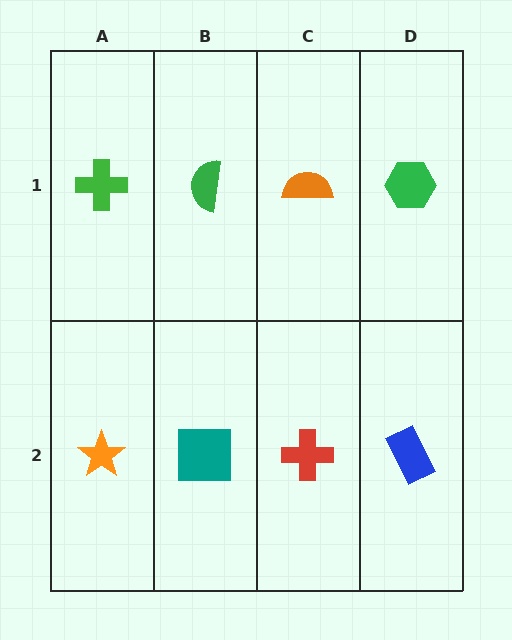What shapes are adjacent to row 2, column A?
A green cross (row 1, column A), a teal square (row 2, column B).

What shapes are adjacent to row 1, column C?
A red cross (row 2, column C), a green semicircle (row 1, column B), a green hexagon (row 1, column D).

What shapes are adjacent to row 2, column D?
A green hexagon (row 1, column D), a red cross (row 2, column C).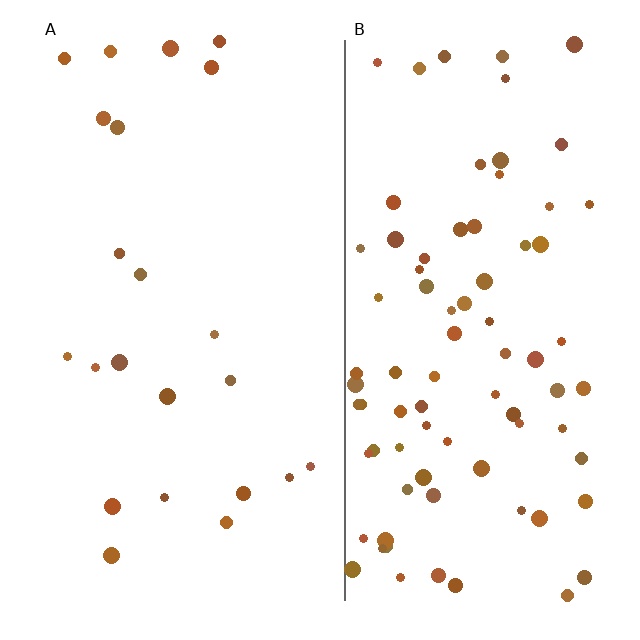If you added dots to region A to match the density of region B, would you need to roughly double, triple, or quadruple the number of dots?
Approximately quadruple.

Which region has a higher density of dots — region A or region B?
B (the right).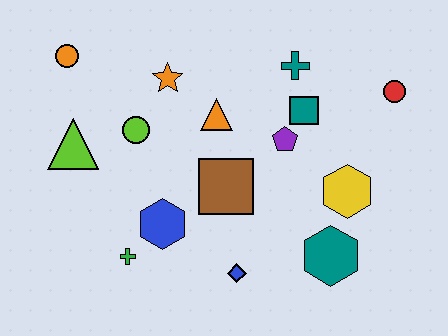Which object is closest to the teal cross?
The teal square is closest to the teal cross.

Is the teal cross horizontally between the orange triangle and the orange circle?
No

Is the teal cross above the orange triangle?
Yes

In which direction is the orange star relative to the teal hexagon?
The orange star is above the teal hexagon.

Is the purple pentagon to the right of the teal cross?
No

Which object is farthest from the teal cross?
The green cross is farthest from the teal cross.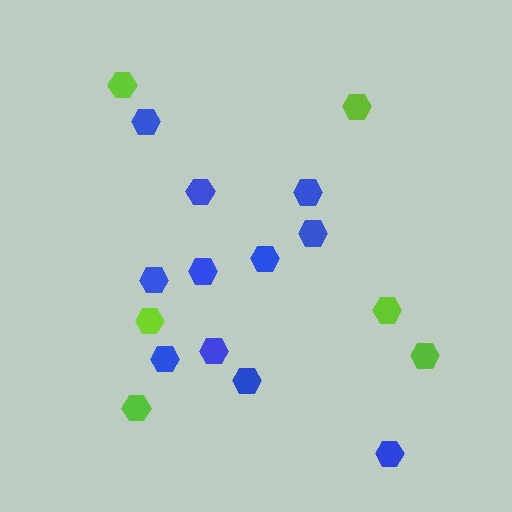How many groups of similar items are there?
There are 2 groups: one group of lime hexagons (6) and one group of blue hexagons (11).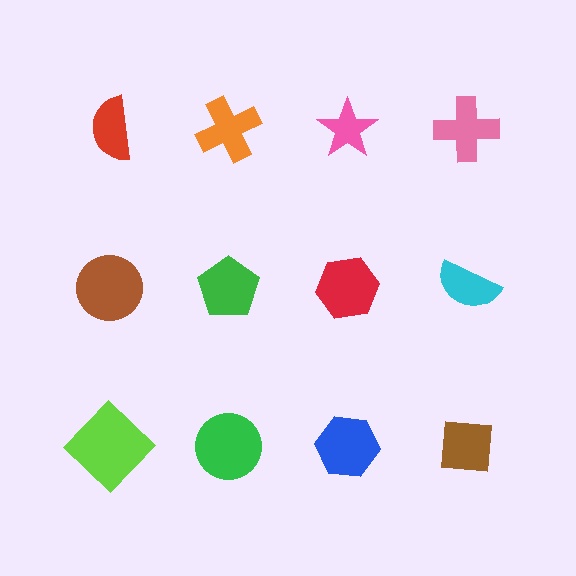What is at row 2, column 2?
A green pentagon.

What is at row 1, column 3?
A pink star.